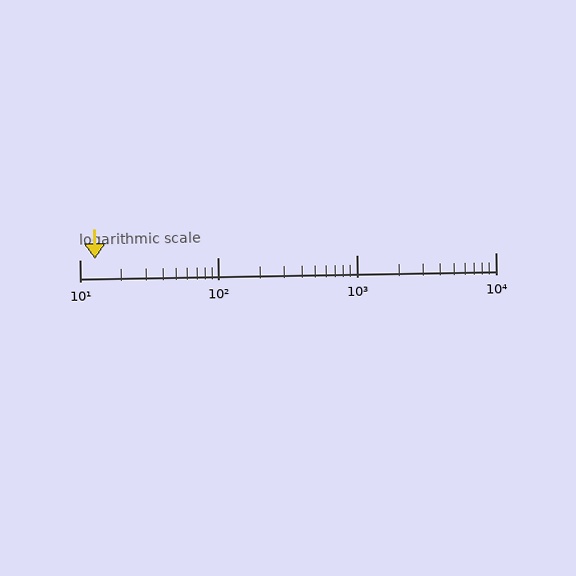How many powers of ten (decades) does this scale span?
The scale spans 3 decades, from 10 to 10000.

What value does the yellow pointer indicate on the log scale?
The pointer indicates approximately 13.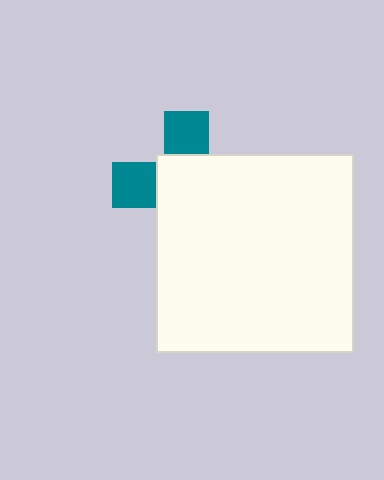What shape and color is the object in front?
The object in front is a white square.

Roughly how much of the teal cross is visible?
A small part of it is visible (roughly 34%).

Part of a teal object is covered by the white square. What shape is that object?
It is a cross.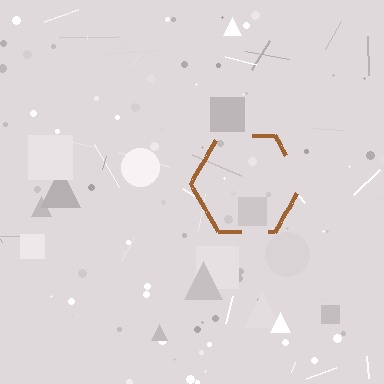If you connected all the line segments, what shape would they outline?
They would outline a hexagon.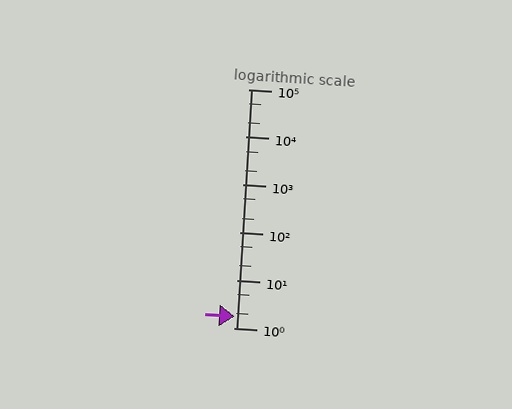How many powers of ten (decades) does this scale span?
The scale spans 5 decades, from 1 to 100000.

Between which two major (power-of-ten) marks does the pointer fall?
The pointer is between 1 and 10.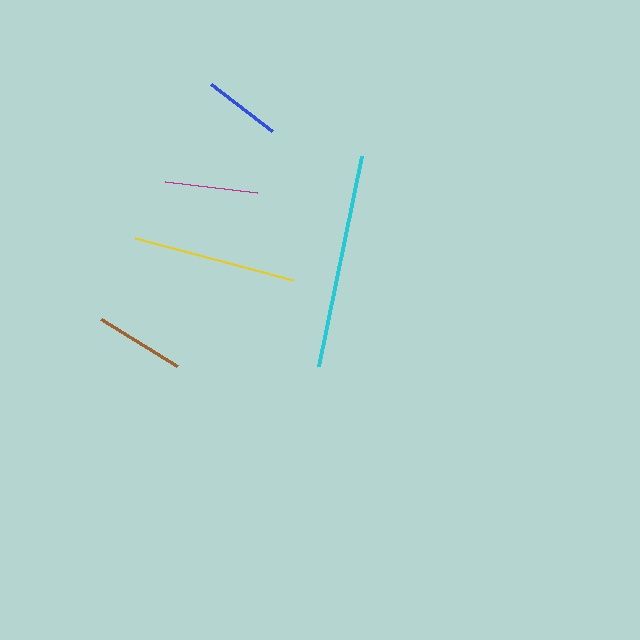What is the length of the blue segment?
The blue segment is approximately 77 pixels long.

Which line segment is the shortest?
The blue line is the shortest at approximately 77 pixels.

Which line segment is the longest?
The cyan line is the longest at approximately 215 pixels.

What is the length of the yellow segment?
The yellow segment is approximately 164 pixels long.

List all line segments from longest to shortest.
From longest to shortest: cyan, yellow, magenta, brown, blue.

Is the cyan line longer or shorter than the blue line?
The cyan line is longer than the blue line.